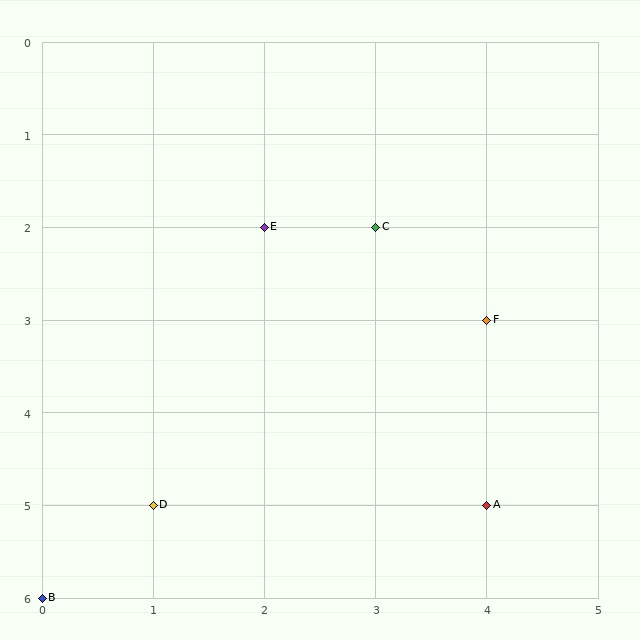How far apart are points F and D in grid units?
Points F and D are 3 columns and 2 rows apart (about 3.6 grid units diagonally).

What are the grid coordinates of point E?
Point E is at grid coordinates (2, 2).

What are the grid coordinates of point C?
Point C is at grid coordinates (3, 2).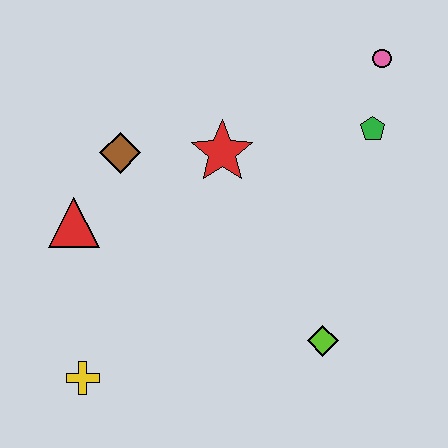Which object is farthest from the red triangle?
The pink circle is farthest from the red triangle.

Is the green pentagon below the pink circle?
Yes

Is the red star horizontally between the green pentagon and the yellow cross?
Yes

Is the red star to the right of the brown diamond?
Yes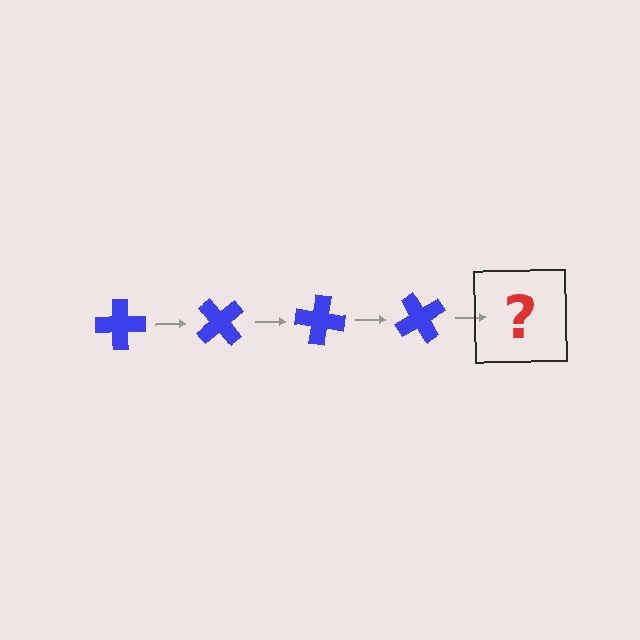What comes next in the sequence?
The next element should be a blue cross rotated 200 degrees.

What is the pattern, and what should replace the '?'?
The pattern is that the cross rotates 50 degrees each step. The '?' should be a blue cross rotated 200 degrees.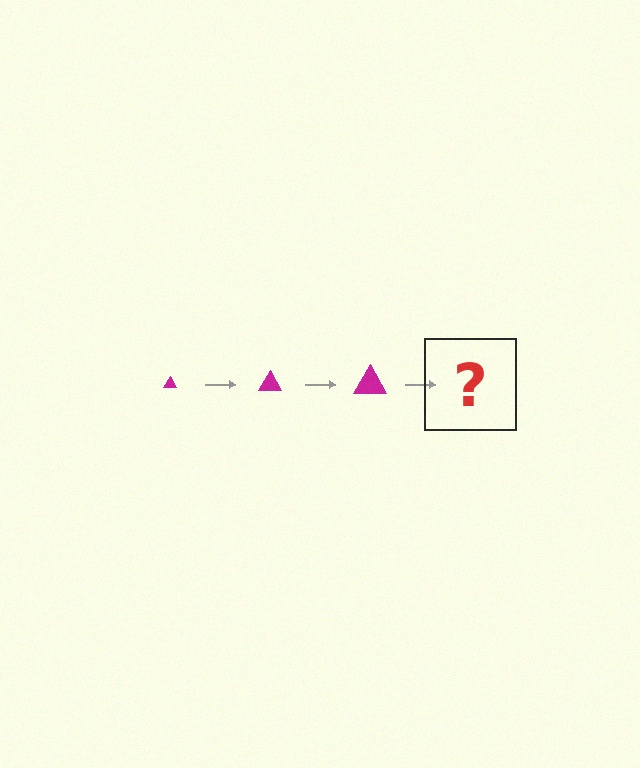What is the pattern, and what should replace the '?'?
The pattern is that the triangle gets progressively larger each step. The '?' should be a magenta triangle, larger than the previous one.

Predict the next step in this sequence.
The next step is a magenta triangle, larger than the previous one.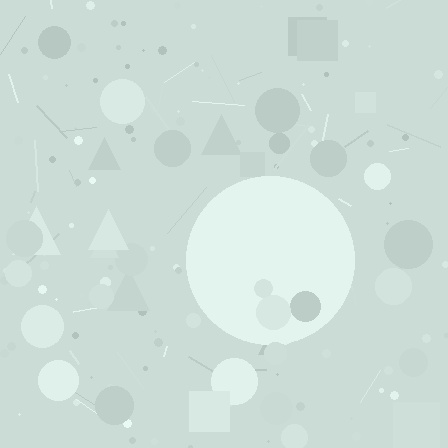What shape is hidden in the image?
A circle is hidden in the image.